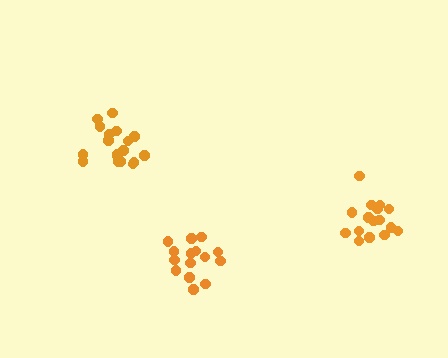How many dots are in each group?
Group 1: 18 dots, Group 2: 15 dots, Group 3: 16 dots (49 total).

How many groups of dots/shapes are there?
There are 3 groups.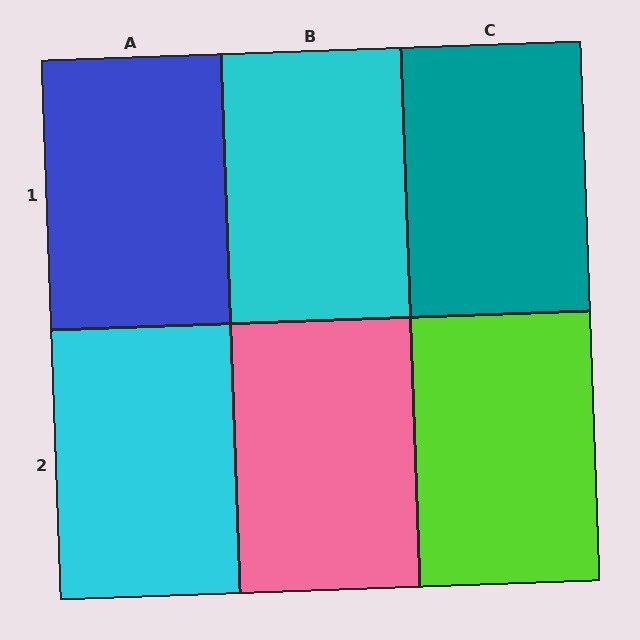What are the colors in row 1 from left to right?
Blue, cyan, teal.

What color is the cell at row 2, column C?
Lime.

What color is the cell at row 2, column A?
Cyan.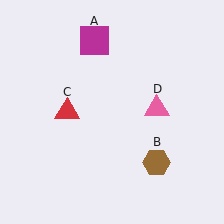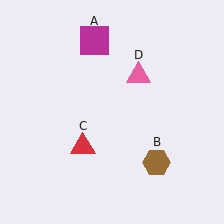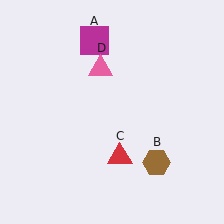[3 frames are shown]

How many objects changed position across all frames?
2 objects changed position: red triangle (object C), pink triangle (object D).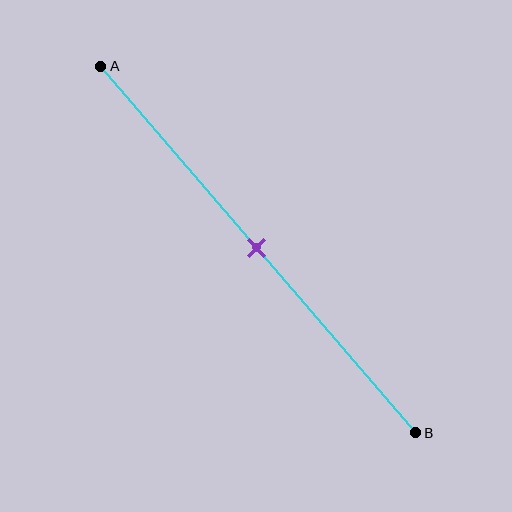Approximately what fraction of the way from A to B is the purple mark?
The purple mark is approximately 50% of the way from A to B.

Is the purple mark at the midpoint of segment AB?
Yes, the mark is approximately at the midpoint.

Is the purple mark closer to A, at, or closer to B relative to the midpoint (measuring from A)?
The purple mark is approximately at the midpoint of segment AB.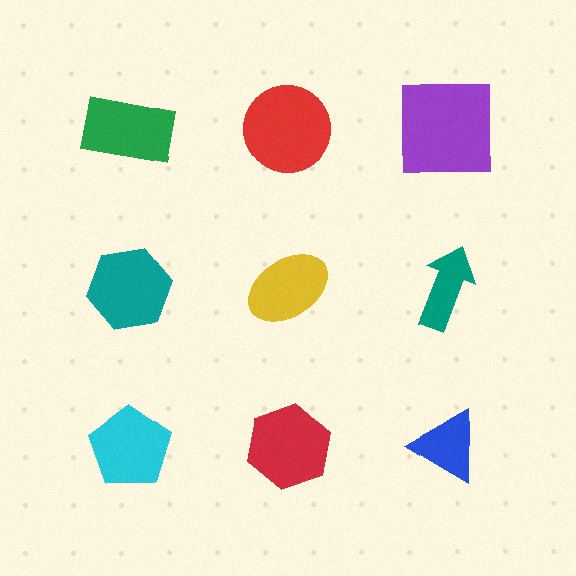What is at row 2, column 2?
A yellow ellipse.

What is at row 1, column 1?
A green rectangle.